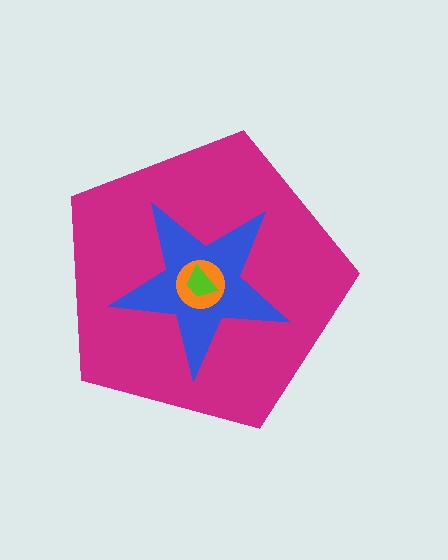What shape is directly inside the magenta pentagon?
The blue star.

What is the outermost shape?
The magenta pentagon.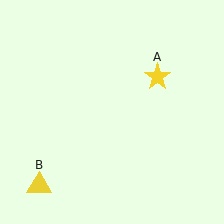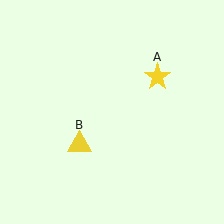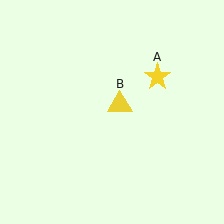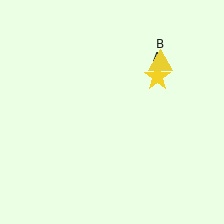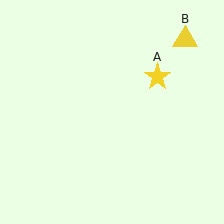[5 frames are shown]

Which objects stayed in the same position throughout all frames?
Yellow star (object A) remained stationary.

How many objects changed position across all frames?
1 object changed position: yellow triangle (object B).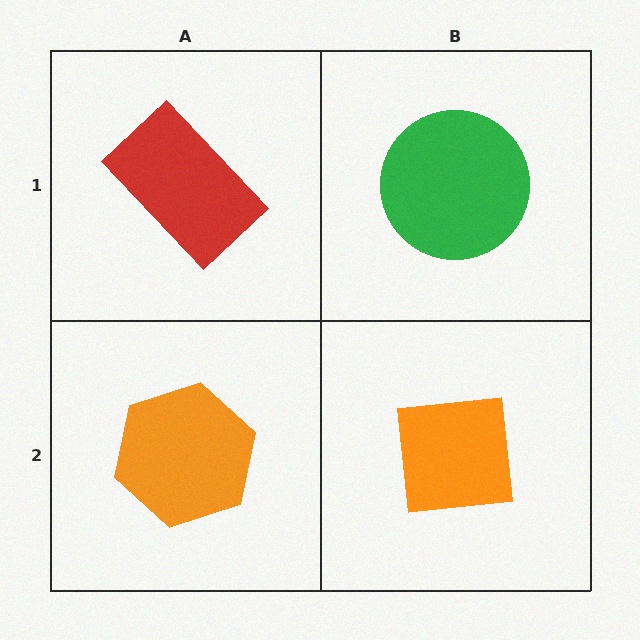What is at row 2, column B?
An orange square.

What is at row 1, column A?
A red rectangle.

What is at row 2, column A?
An orange hexagon.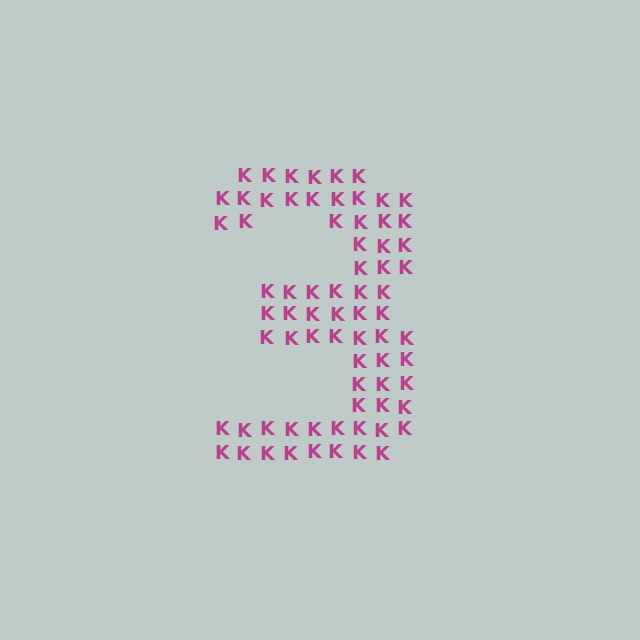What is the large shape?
The large shape is the digit 3.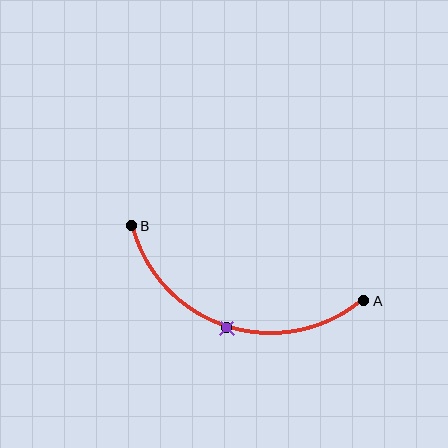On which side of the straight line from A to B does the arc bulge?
The arc bulges below the straight line connecting A and B.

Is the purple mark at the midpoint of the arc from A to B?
Yes. The purple mark lies on the arc at equal arc-length from both A and B — it is the arc midpoint.